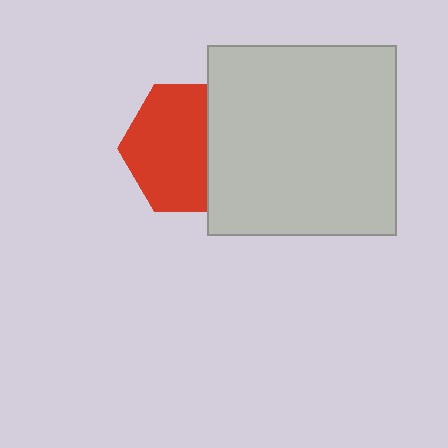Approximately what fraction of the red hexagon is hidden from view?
Roughly 35% of the red hexagon is hidden behind the light gray square.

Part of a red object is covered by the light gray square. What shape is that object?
It is a hexagon.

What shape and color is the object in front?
The object in front is a light gray square.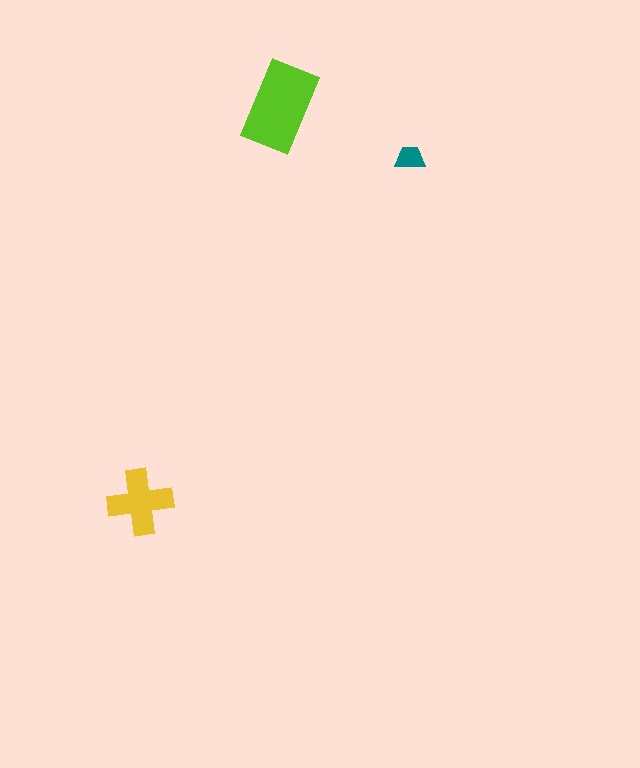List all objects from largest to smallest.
The lime rectangle, the yellow cross, the teal trapezoid.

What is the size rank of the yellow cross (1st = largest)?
2nd.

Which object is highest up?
The lime rectangle is topmost.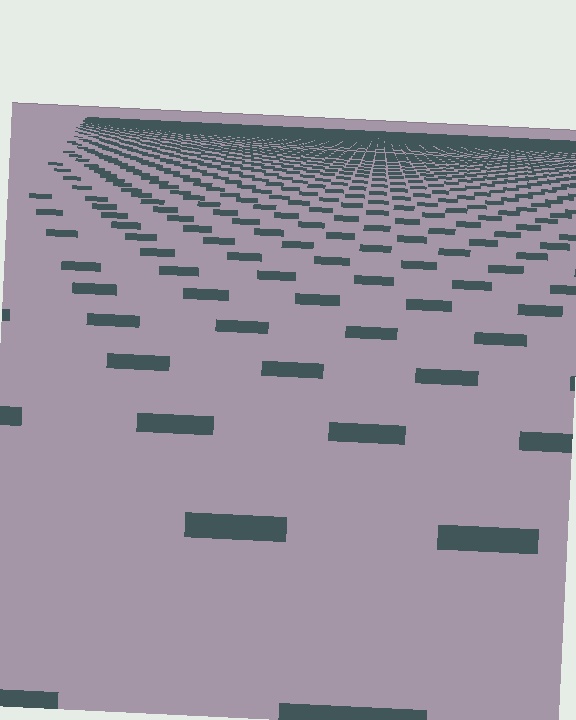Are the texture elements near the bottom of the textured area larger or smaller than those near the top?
Larger. Near the bottom, elements are closer to the viewer and appear at a bigger on-screen size.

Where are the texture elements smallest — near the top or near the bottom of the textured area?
Near the top.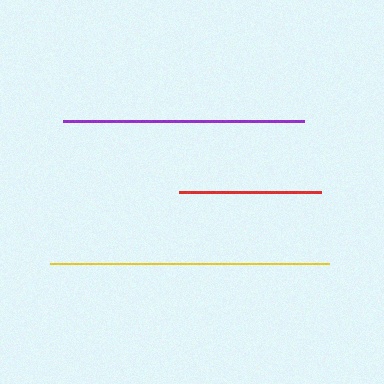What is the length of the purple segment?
The purple segment is approximately 241 pixels long.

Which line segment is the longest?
The yellow line is the longest at approximately 278 pixels.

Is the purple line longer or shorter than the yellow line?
The yellow line is longer than the purple line.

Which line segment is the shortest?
The red line is the shortest at approximately 141 pixels.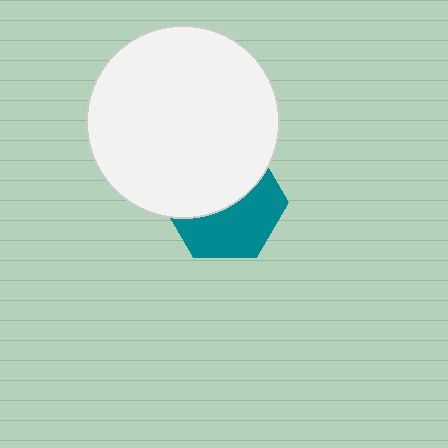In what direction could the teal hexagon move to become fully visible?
The teal hexagon could move down. That would shift it out from behind the white circle entirely.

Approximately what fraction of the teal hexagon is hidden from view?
Roughly 51% of the teal hexagon is hidden behind the white circle.